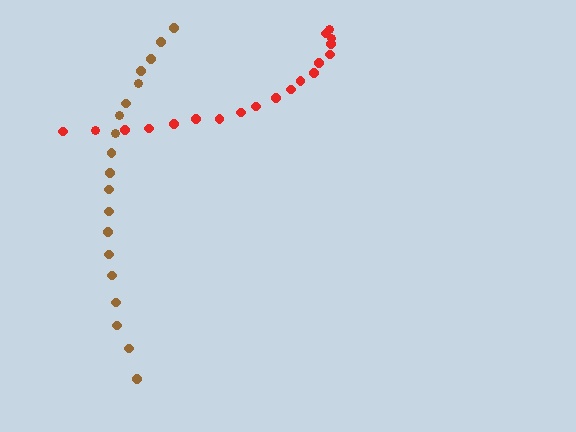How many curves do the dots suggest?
There are 2 distinct paths.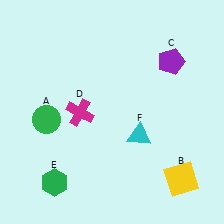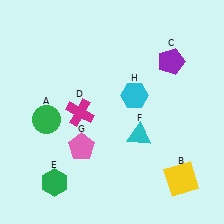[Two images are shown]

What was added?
A pink pentagon (G), a cyan hexagon (H) were added in Image 2.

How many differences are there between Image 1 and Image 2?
There are 2 differences between the two images.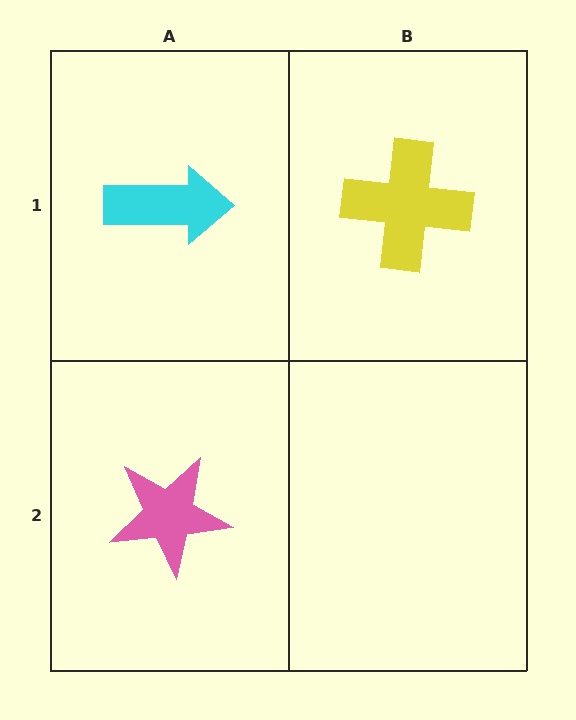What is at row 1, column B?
A yellow cross.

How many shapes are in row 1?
2 shapes.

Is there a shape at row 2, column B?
No, that cell is empty.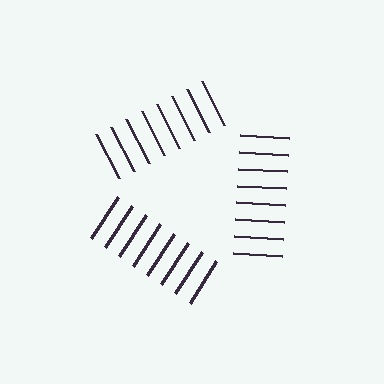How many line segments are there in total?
24 — 8 along each of the 3 edges.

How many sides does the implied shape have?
3 sides — the line-ends trace a triangle.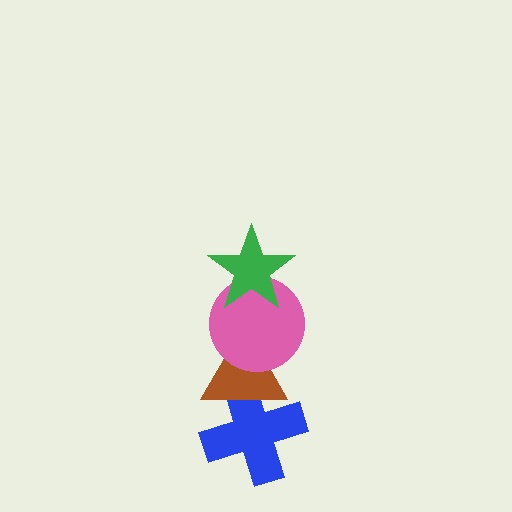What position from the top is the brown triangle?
The brown triangle is 3rd from the top.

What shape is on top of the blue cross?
The brown triangle is on top of the blue cross.